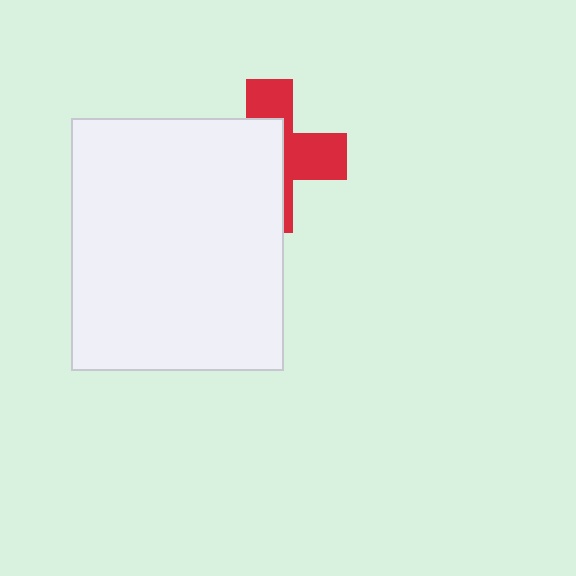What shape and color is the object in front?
The object in front is a white rectangle.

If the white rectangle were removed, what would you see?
You would see the complete red cross.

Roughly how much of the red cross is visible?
A small part of it is visible (roughly 45%).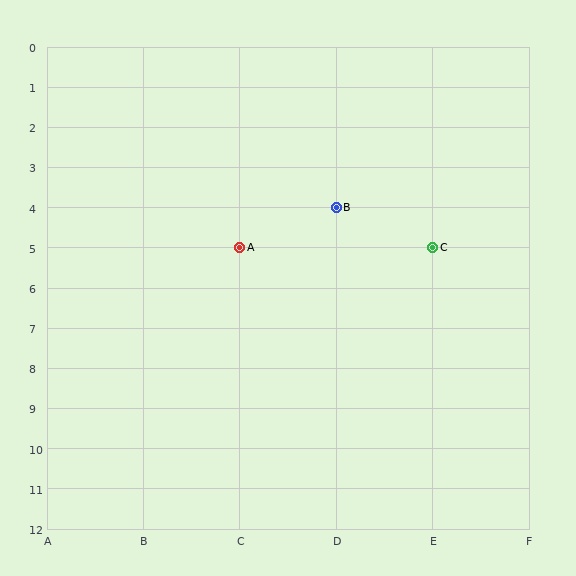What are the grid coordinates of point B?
Point B is at grid coordinates (D, 4).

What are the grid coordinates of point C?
Point C is at grid coordinates (E, 5).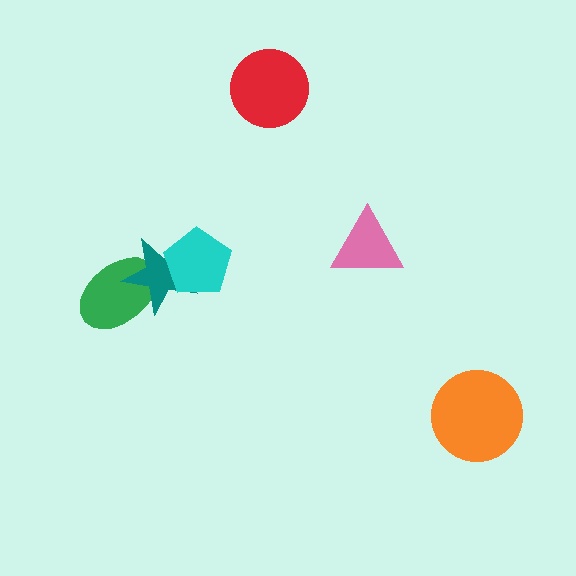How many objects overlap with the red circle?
0 objects overlap with the red circle.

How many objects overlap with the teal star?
2 objects overlap with the teal star.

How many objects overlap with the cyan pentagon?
1 object overlaps with the cyan pentagon.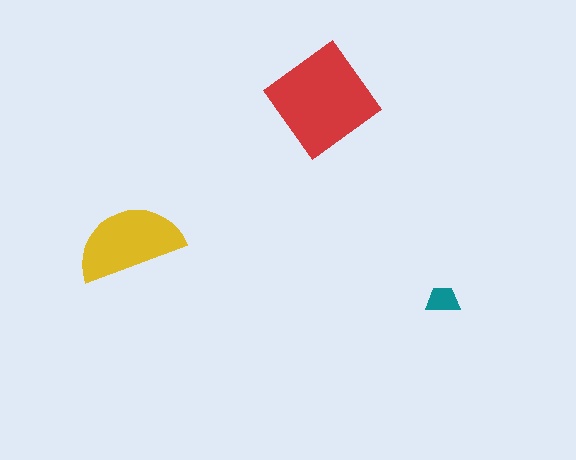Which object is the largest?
The red diamond.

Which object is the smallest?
The teal trapezoid.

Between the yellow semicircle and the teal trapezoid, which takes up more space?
The yellow semicircle.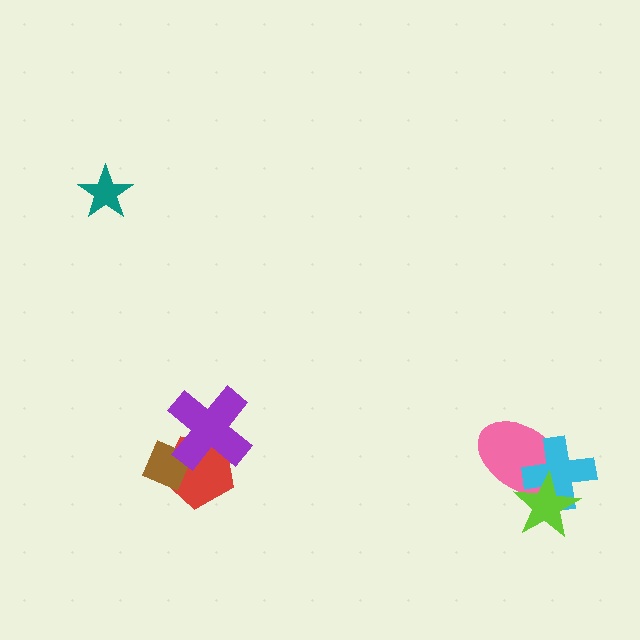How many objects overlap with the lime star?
2 objects overlap with the lime star.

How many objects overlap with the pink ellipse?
2 objects overlap with the pink ellipse.